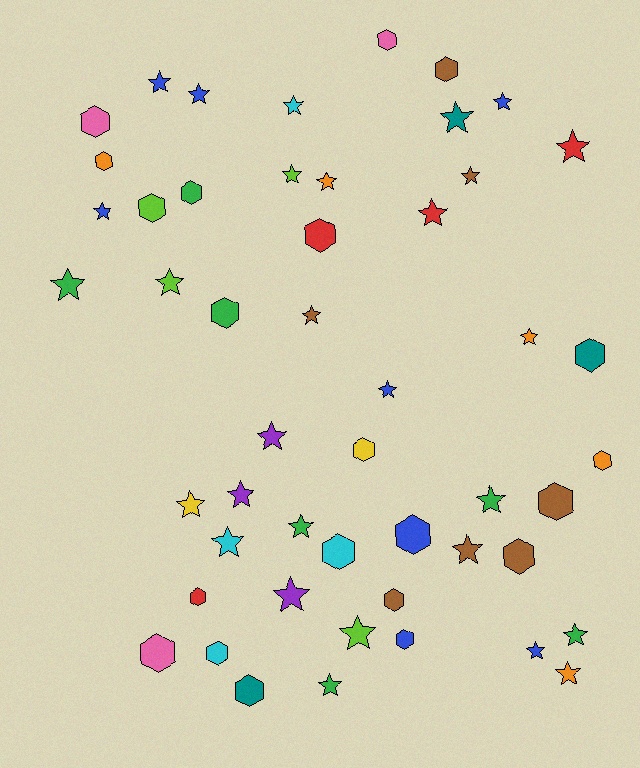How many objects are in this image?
There are 50 objects.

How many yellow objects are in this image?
There are 2 yellow objects.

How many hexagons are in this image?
There are 21 hexagons.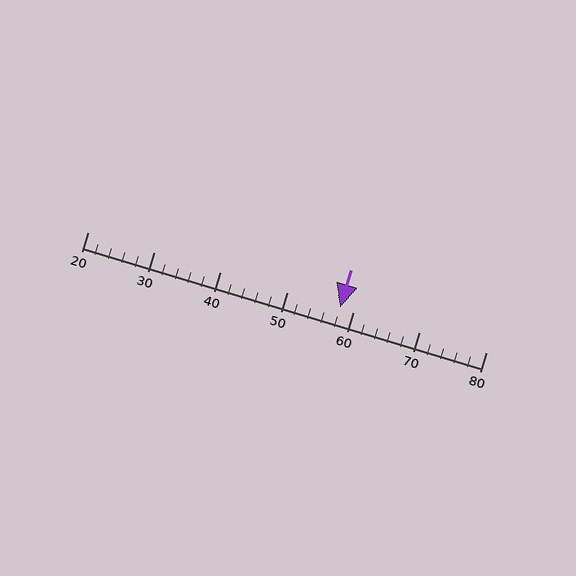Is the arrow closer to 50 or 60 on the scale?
The arrow is closer to 60.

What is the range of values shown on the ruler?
The ruler shows values from 20 to 80.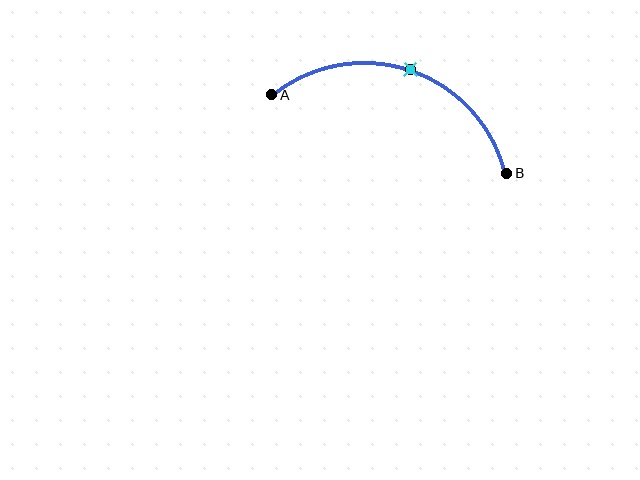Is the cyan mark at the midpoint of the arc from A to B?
Yes. The cyan mark lies on the arc at equal arc-length from both A and B — it is the arc midpoint.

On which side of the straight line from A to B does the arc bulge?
The arc bulges above the straight line connecting A and B.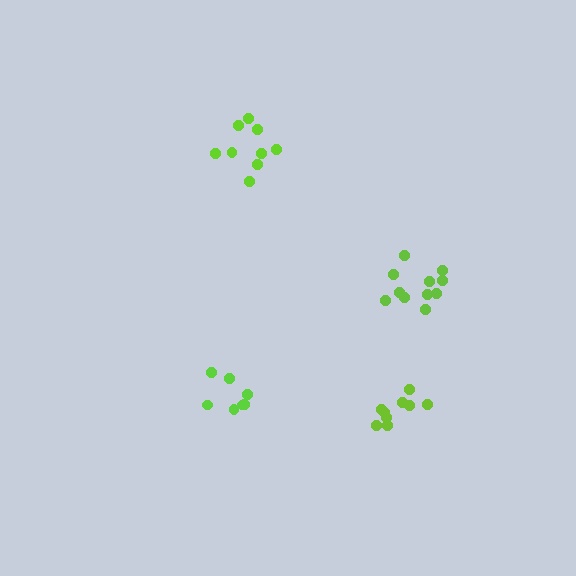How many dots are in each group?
Group 1: 9 dots, Group 2: 9 dots, Group 3: 7 dots, Group 4: 11 dots (36 total).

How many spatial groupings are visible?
There are 4 spatial groupings.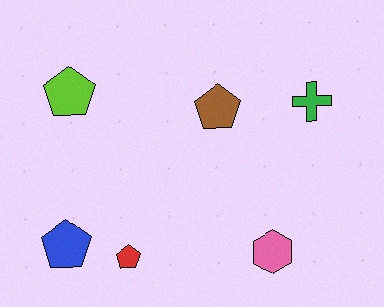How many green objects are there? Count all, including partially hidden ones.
There is 1 green object.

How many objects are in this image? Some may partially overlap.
There are 6 objects.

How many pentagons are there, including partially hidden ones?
There are 4 pentagons.